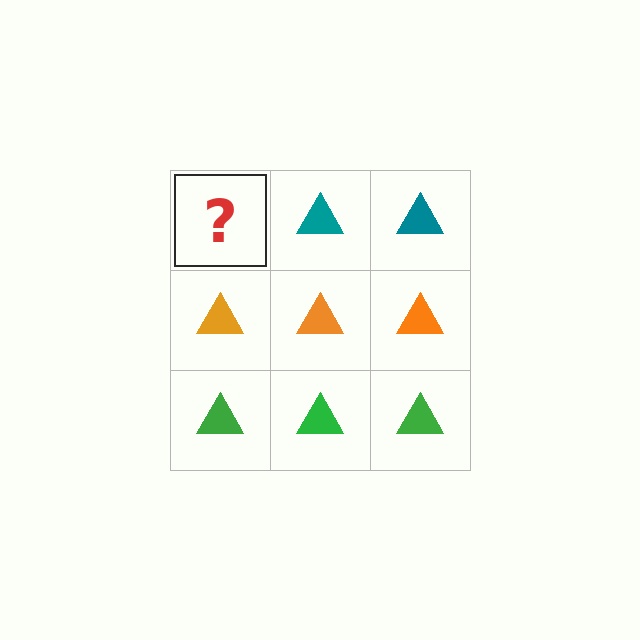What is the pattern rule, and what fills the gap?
The rule is that each row has a consistent color. The gap should be filled with a teal triangle.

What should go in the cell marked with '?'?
The missing cell should contain a teal triangle.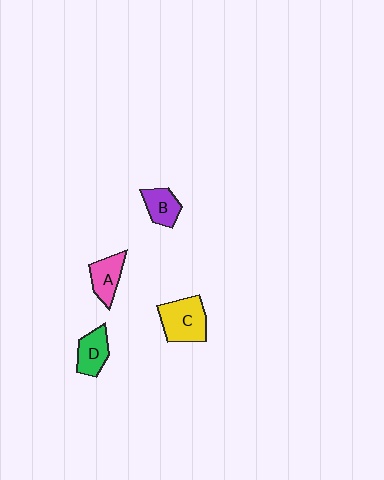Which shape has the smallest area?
Shape B (purple).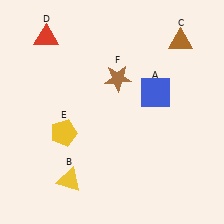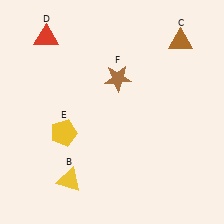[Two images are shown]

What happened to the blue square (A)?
The blue square (A) was removed in Image 2. It was in the top-right area of Image 1.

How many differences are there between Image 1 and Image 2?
There is 1 difference between the two images.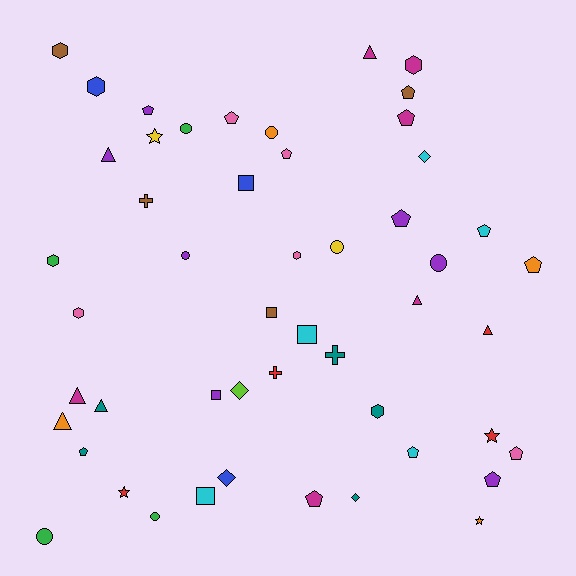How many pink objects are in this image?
There are 5 pink objects.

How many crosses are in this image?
There are 3 crosses.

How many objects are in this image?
There are 50 objects.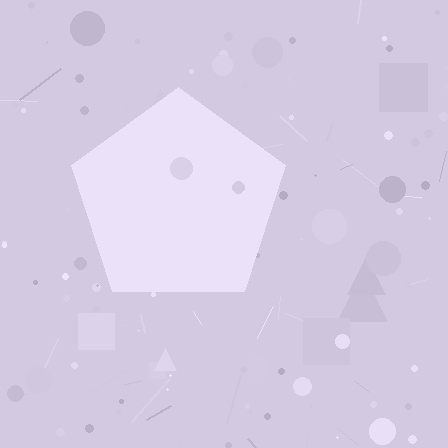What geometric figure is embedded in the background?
A pentagon is embedded in the background.